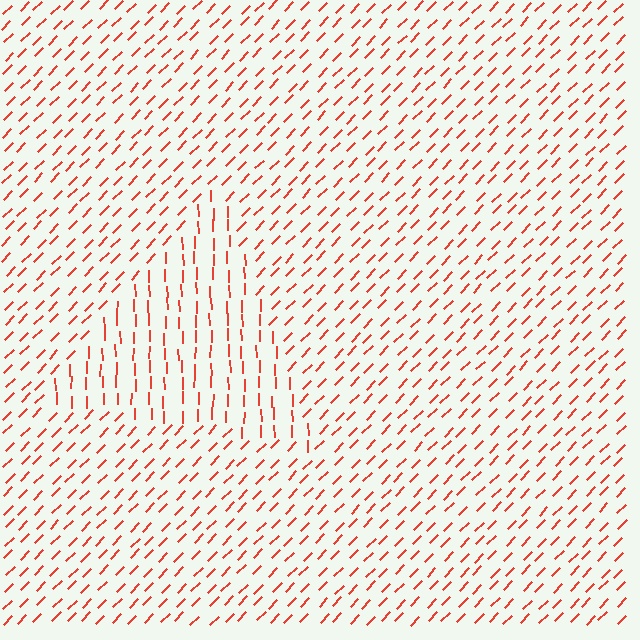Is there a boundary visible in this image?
Yes, there is a texture boundary formed by a change in line orientation.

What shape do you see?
I see a triangle.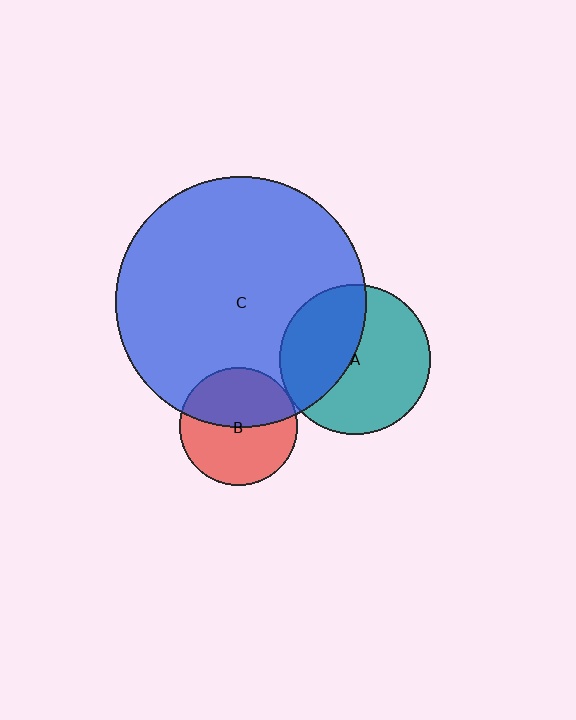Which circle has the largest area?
Circle C (blue).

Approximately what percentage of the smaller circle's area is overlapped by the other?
Approximately 40%.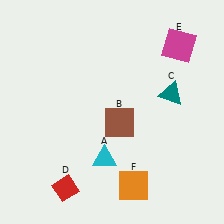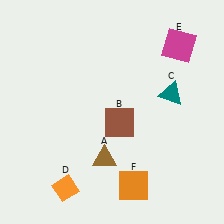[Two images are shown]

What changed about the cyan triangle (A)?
In Image 1, A is cyan. In Image 2, it changed to brown.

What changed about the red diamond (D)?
In Image 1, D is red. In Image 2, it changed to orange.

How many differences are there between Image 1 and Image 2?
There are 2 differences between the two images.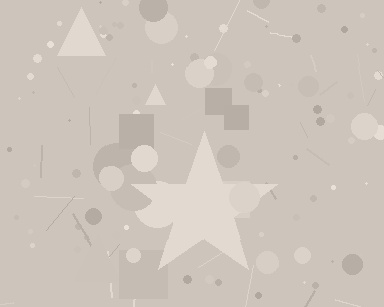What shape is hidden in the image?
A star is hidden in the image.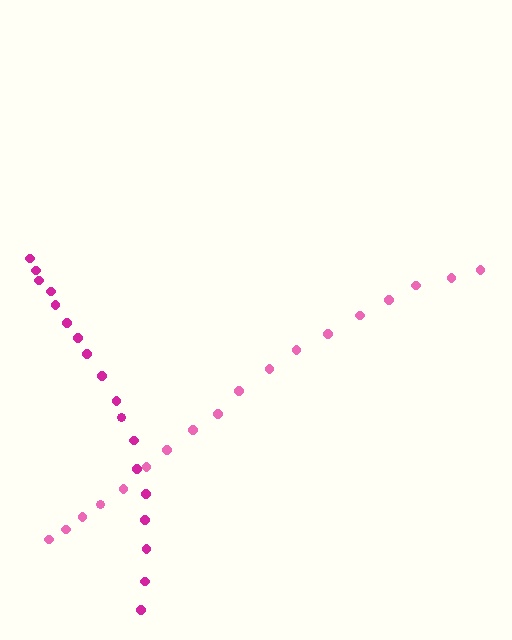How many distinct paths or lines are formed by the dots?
There are 2 distinct paths.